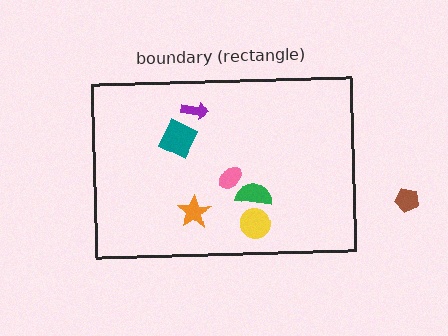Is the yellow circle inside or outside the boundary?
Inside.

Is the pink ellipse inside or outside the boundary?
Inside.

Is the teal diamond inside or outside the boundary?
Inside.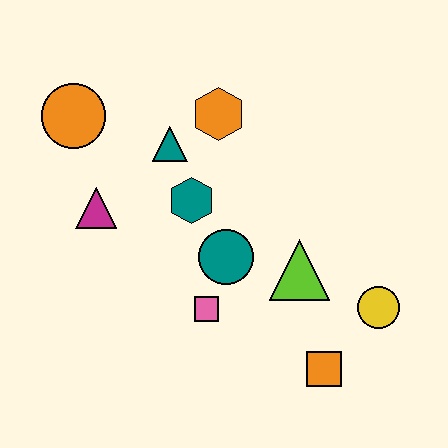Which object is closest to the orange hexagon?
The teal triangle is closest to the orange hexagon.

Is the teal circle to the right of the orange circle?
Yes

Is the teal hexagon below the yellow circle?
No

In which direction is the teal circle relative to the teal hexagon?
The teal circle is below the teal hexagon.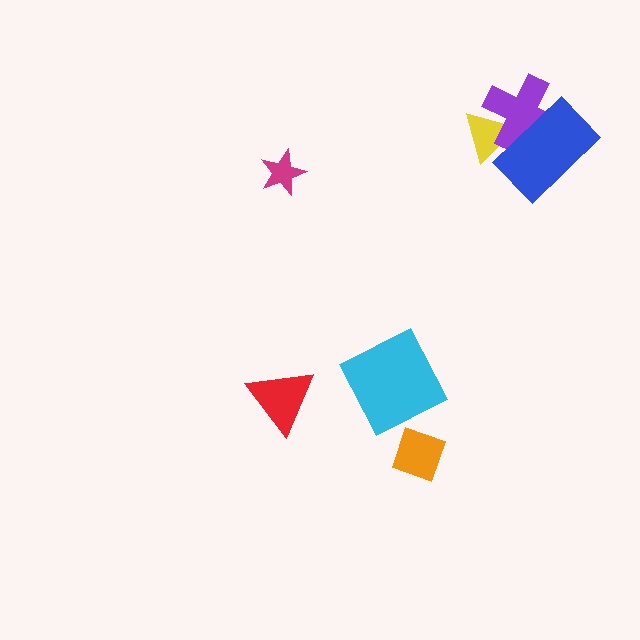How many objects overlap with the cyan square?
0 objects overlap with the cyan square.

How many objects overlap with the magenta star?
0 objects overlap with the magenta star.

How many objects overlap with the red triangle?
0 objects overlap with the red triangle.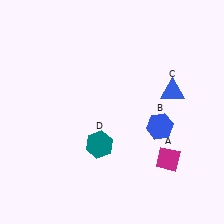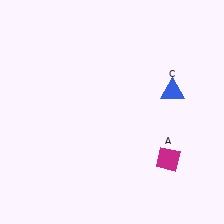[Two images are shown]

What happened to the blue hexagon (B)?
The blue hexagon (B) was removed in Image 2. It was in the bottom-right area of Image 1.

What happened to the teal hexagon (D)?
The teal hexagon (D) was removed in Image 2. It was in the bottom-left area of Image 1.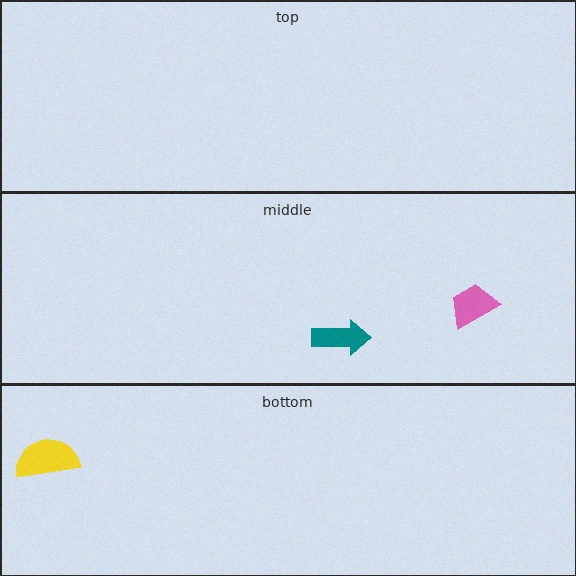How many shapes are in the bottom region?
1.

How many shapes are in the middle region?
2.